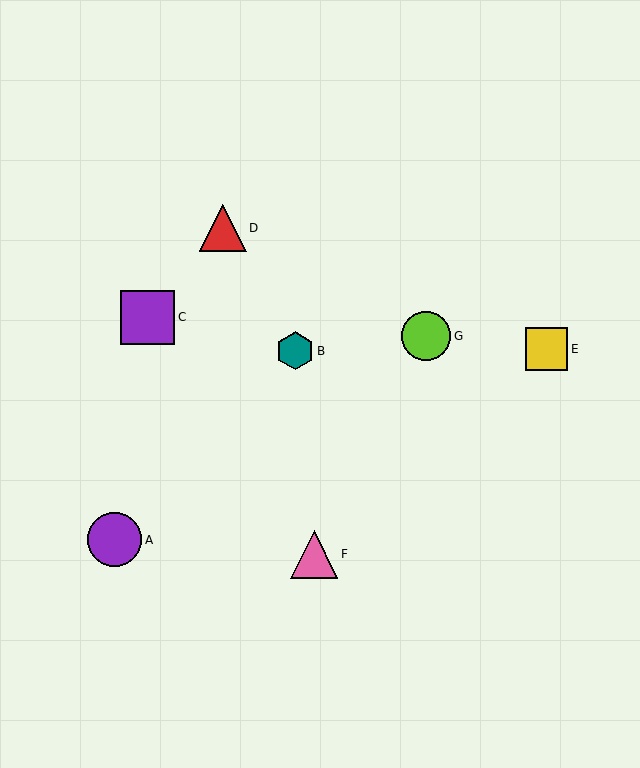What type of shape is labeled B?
Shape B is a teal hexagon.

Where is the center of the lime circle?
The center of the lime circle is at (426, 336).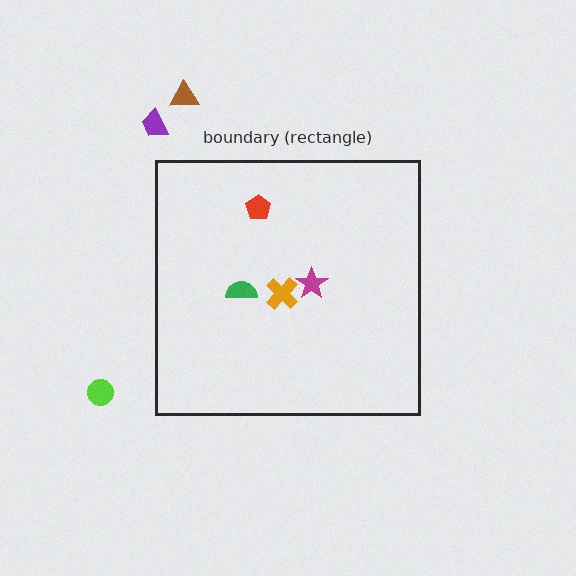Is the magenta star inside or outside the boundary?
Inside.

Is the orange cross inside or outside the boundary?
Inside.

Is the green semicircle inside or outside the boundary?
Inside.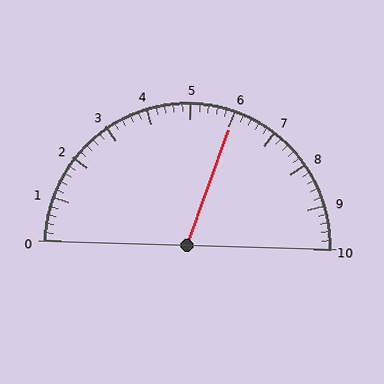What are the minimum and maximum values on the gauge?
The gauge ranges from 0 to 10.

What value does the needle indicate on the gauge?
The needle indicates approximately 6.0.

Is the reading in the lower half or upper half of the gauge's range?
The reading is in the upper half of the range (0 to 10).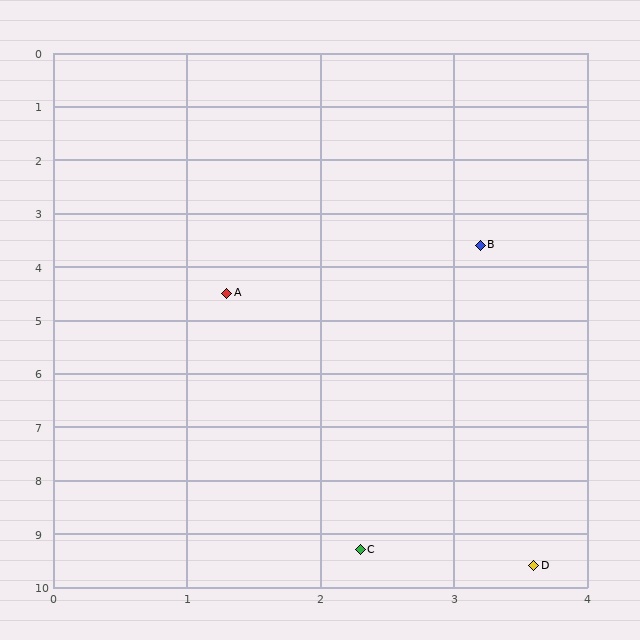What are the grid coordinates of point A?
Point A is at approximately (1.3, 4.5).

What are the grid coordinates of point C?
Point C is at approximately (2.3, 9.3).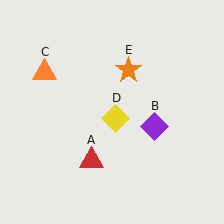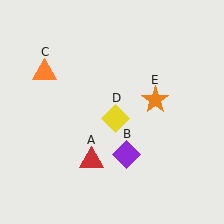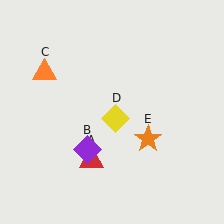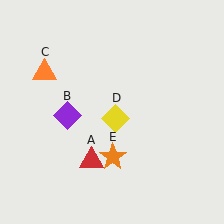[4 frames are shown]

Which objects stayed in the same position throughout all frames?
Red triangle (object A) and orange triangle (object C) and yellow diamond (object D) remained stationary.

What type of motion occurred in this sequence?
The purple diamond (object B), orange star (object E) rotated clockwise around the center of the scene.